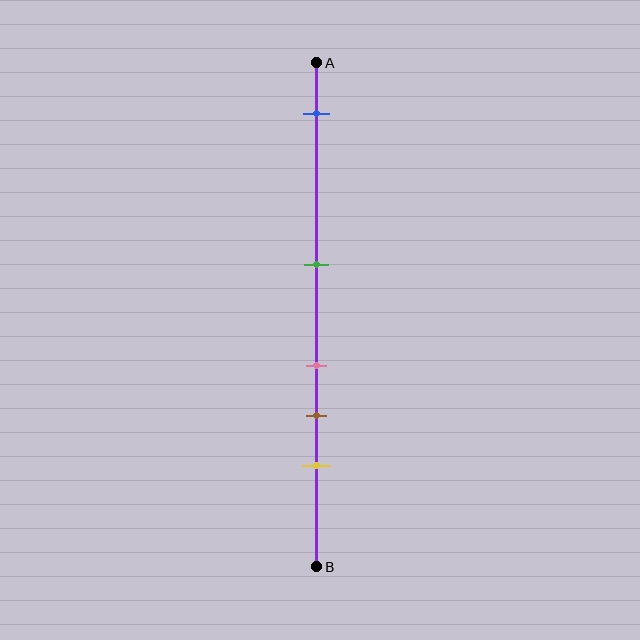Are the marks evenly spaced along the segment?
No, the marks are not evenly spaced.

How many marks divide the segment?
There are 5 marks dividing the segment.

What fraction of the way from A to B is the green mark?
The green mark is approximately 40% (0.4) of the way from A to B.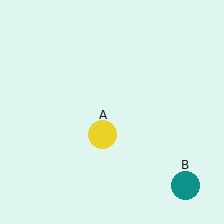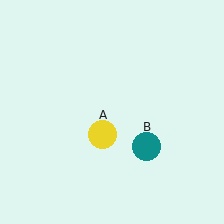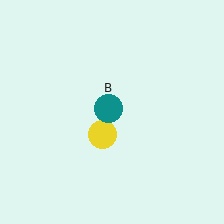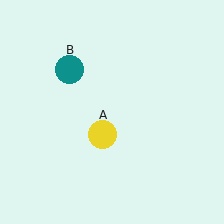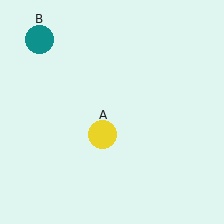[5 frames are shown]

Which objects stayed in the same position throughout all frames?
Yellow circle (object A) remained stationary.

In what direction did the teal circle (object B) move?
The teal circle (object B) moved up and to the left.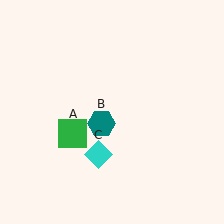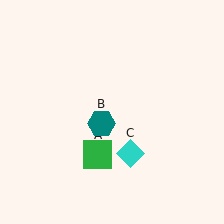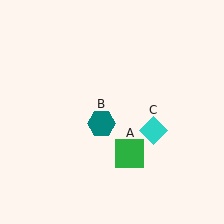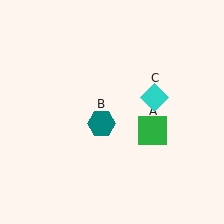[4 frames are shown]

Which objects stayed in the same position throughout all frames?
Teal hexagon (object B) remained stationary.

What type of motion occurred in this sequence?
The green square (object A), cyan diamond (object C) rotated counterclockwise around the center of the scene.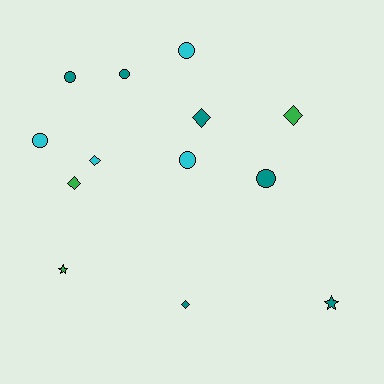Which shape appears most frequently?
Circle, with 6 objects.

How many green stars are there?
There is 1 green star.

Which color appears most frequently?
Teal, with 6 objects.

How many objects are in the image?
There are 13 objects.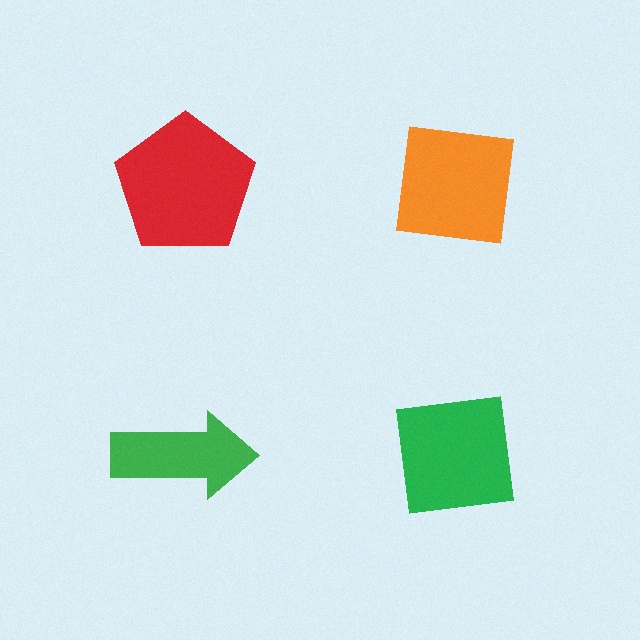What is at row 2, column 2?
A green square.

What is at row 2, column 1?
A green arrow.